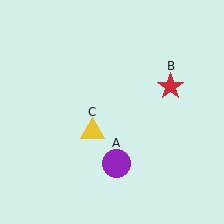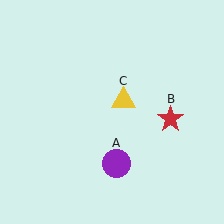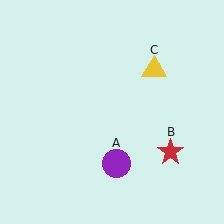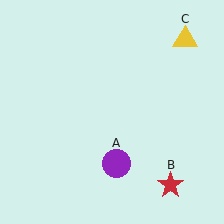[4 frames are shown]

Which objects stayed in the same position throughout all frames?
Purple circle (object A) remained stationary.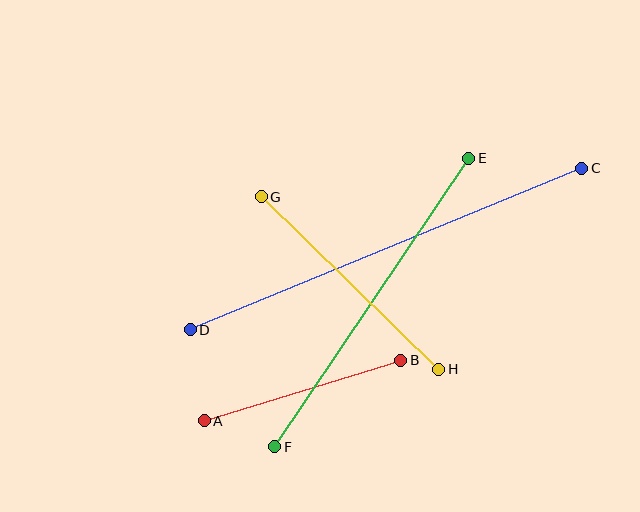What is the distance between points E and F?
The distance is approximately 348 pixels.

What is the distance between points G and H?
The distance is approximately 248 pixels.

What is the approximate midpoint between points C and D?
The midpoint is at approximately (386, 249) pixels.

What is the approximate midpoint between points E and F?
The midpoint is at approximately (372, 303) pixels.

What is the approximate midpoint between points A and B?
The midpoint is at approximately (303, 391) pixels.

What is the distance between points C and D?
The distance is approximately 423 pixels.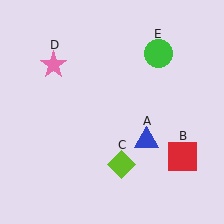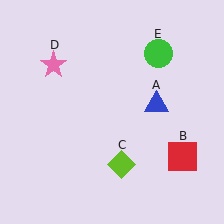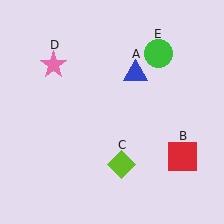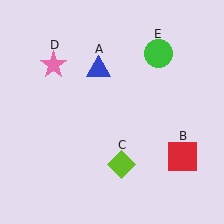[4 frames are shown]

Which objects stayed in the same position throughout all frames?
Red square (object B) and lime diamond (object C) and pink star (object D) and green circle (object E) remained stationary.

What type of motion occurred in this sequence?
The blue triangle (object A) rotated counterclockwise around the center of the scene.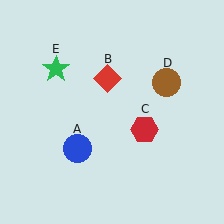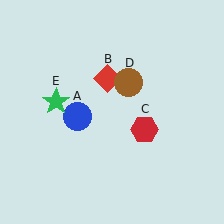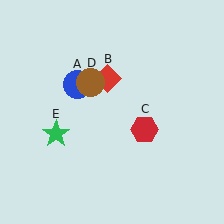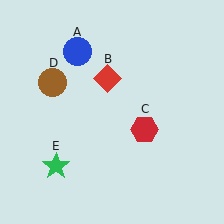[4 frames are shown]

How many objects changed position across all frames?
3 objects changed position: blue circle (object A), brown circle (object D), green star (object E).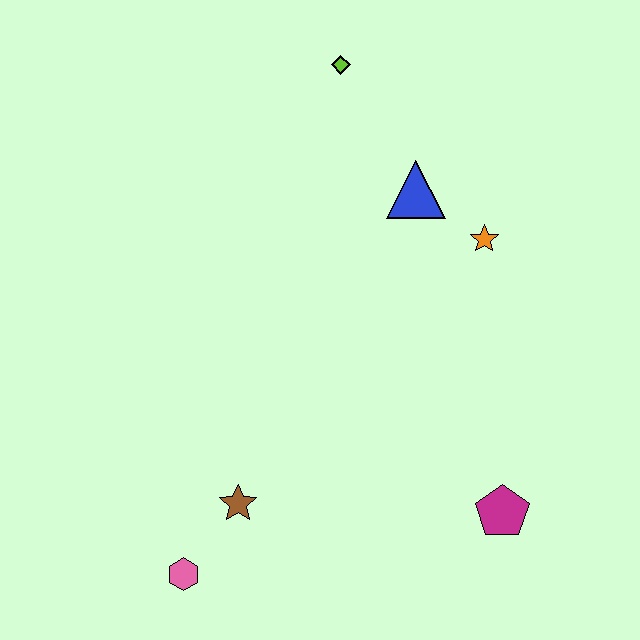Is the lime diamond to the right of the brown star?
Yes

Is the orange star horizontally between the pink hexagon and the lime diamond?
No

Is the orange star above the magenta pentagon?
Yes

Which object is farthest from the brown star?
The lime diamond is farthest from the brown star.